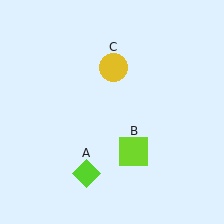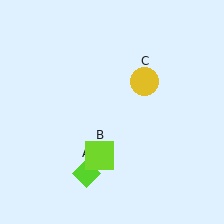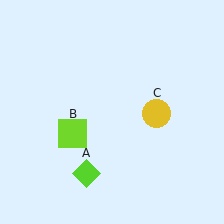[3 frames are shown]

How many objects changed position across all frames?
2 objects changed position: lime square (object B), yellow circle (object C).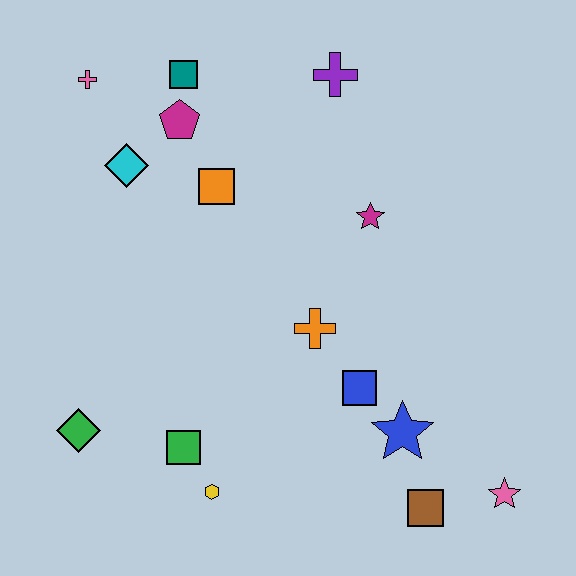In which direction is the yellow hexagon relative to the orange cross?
The yellow hexagon is below the orange cross.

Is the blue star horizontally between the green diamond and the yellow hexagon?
No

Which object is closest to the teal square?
The magenta pentagon is closest to the teal square.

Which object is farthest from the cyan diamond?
The pink star is farthest from the cyan diamond.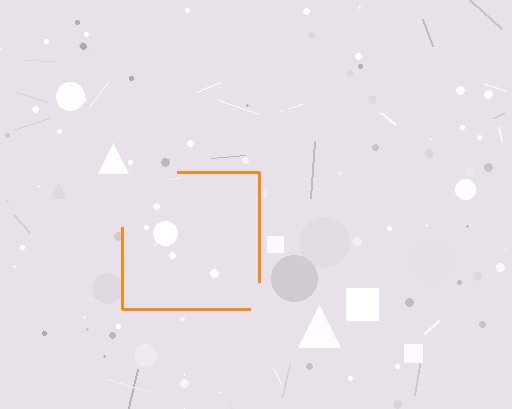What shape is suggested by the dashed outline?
The dashed outline suggests a square.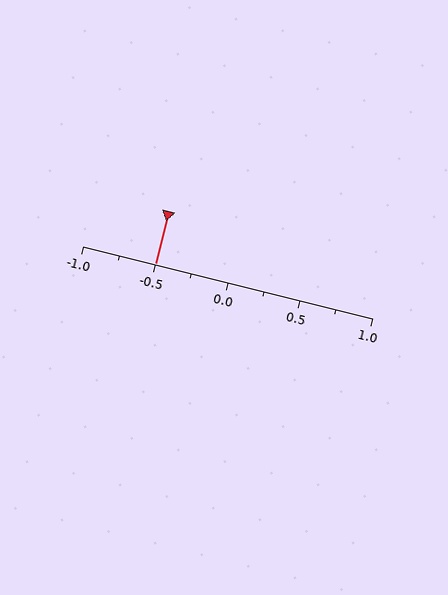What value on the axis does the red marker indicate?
The marker indicates approximately -0.5.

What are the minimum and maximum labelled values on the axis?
The axis runs from -1.0 to 1.0.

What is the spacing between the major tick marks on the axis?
The major ticks are spaced 0.5 apart.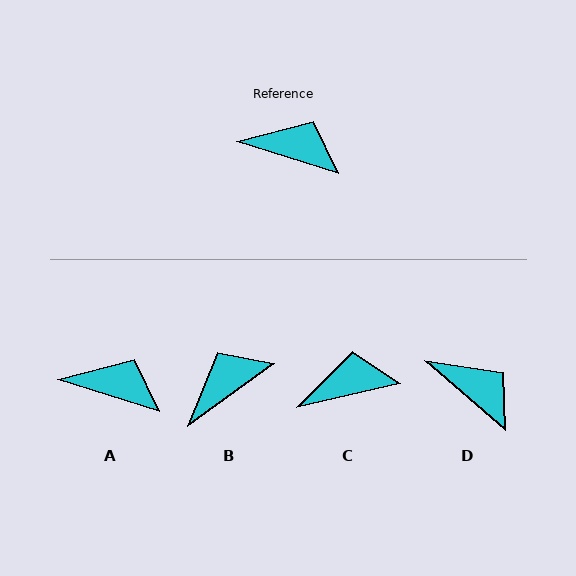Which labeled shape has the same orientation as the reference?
A.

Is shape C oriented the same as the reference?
No, it is off by about 30 degrees.